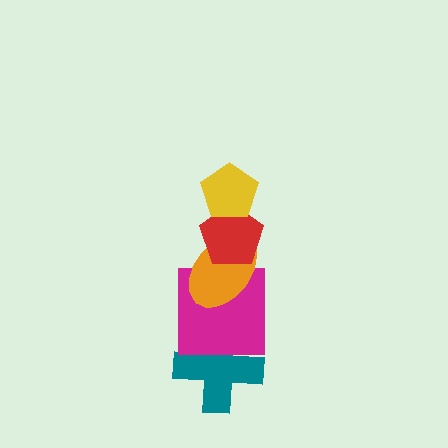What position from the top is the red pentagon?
The red pentagon is 2nd from the top.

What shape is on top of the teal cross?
The magenta square is on top of the teal cross.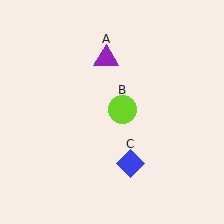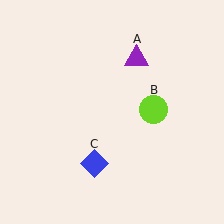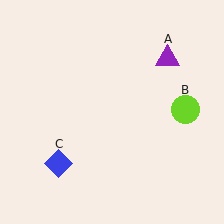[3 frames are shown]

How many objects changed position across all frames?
3 objects changed position: purple triangle (object A), lime circle (object B), blue diamond (object C).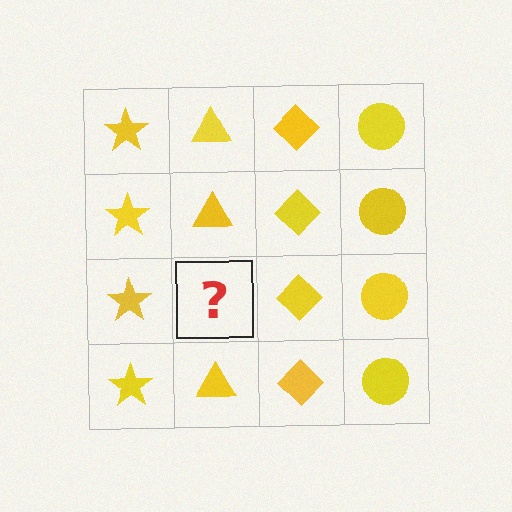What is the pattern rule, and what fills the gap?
The rule is that each column has a consistent shape. The gap should be filled with a yellow triangle.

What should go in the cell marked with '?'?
The missing cell should contain a yellow triangle.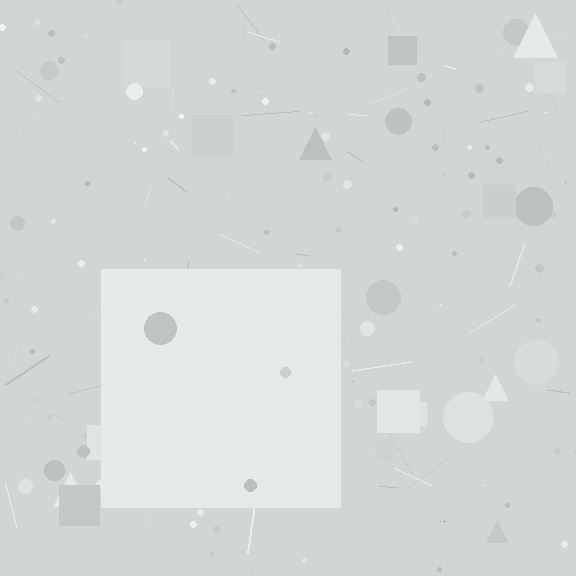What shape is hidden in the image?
A square is hidden in the image.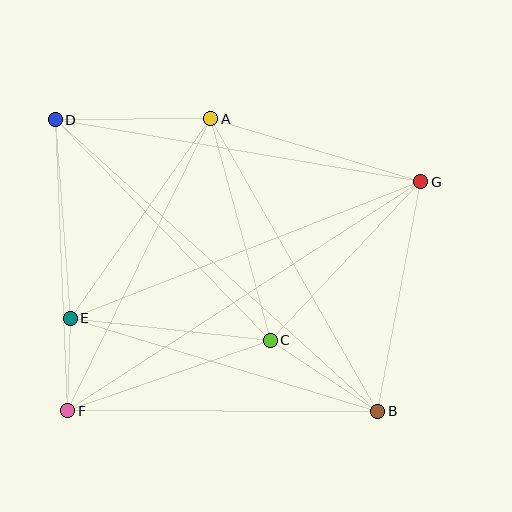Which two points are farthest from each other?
Points B and D are farthest from each other.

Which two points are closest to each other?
Points E and F are closest to each other.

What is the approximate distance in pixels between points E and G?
The distance between E and G is approximately 376 pixels.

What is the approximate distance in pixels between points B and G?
The distance between B and G is approximately 234 pixels.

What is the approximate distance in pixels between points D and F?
The distance between D and F is approximately 291 pixels.